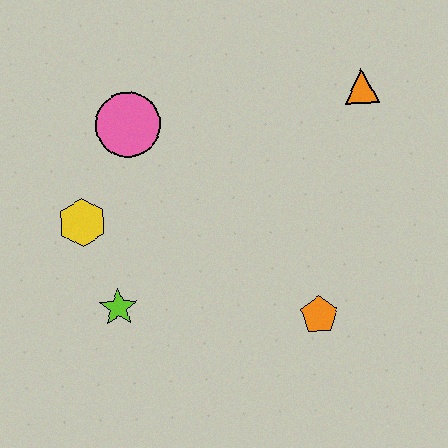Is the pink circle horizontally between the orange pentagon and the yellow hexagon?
Yes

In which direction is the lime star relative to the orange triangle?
The lime star is to the left of the orange triangle.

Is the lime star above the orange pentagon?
Yes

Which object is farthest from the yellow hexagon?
The orange triangle is farthest from the yellow hexagon.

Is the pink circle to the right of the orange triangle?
No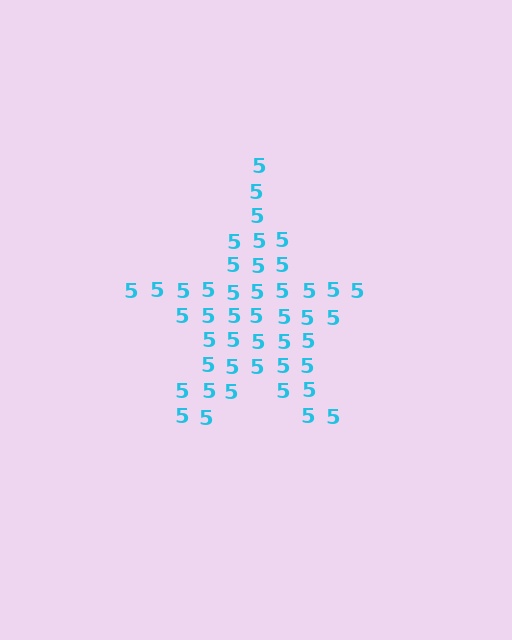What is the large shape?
The large shape is a star.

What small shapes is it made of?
It is made of small digit 5's.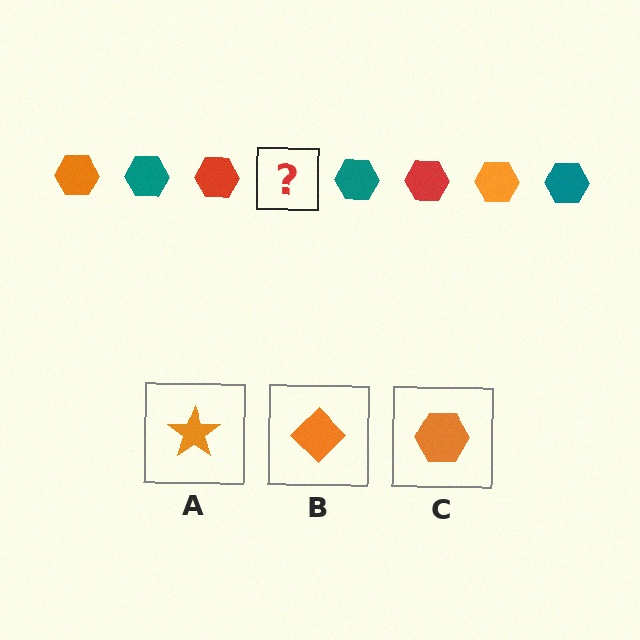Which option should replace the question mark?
Option C.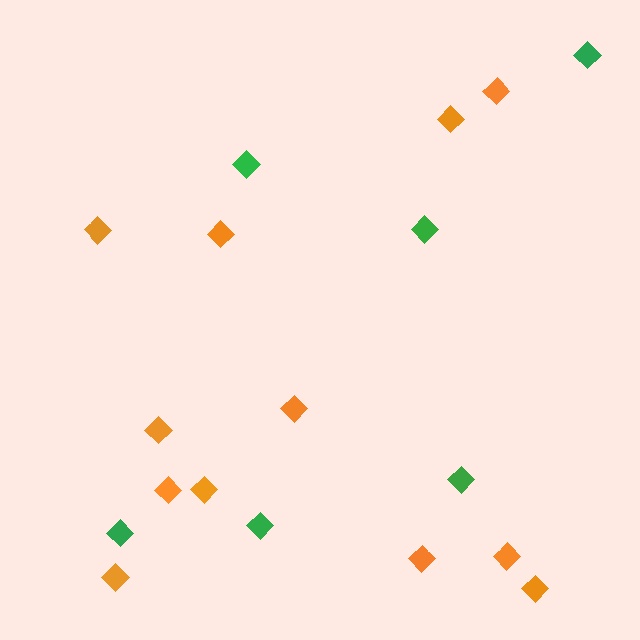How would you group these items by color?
There are 2 groups: one group of green diamonds (6) and one group of orange diamonds (12).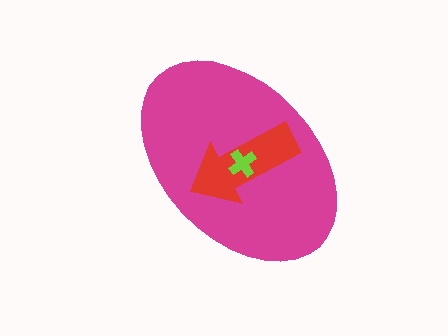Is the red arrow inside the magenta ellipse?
Yes.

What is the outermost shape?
The magenta ellipse.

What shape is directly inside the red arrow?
The lime cross.